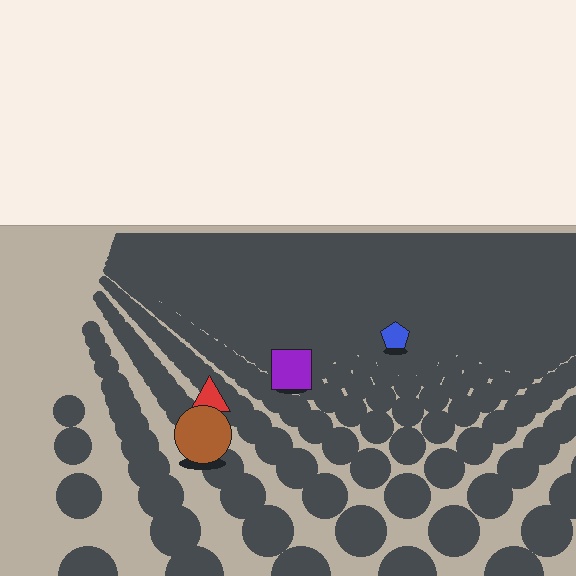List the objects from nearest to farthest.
From nearest to farthest: the brown circle, the red triangle, the purple square, the blue pentagon.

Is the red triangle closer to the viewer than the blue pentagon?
Yes. The red triangle is closer — you can tell from the texture gradient: the ground texture is coarser near it.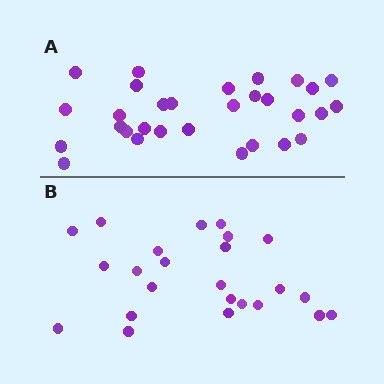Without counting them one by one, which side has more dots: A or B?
Region A (the top region) has more dots.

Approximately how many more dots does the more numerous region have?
Region A has about 6 more dots than region B.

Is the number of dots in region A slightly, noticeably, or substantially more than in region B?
Region A has noticeably more, but not dramatically so. The ratio is roughly 1.2 to 1.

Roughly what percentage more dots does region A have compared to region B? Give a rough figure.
About 25% more.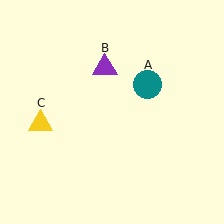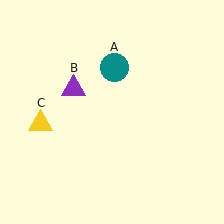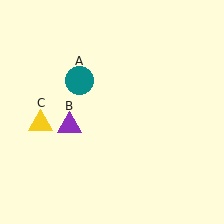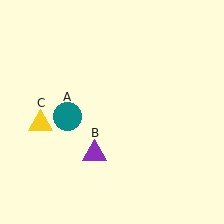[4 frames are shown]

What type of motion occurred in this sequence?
The teal circle (object A), purple triangle (object B) rotated counterclockwise around the center of the scene.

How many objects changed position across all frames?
2 objects changed position: teal circle (object A), purple triangle (object B).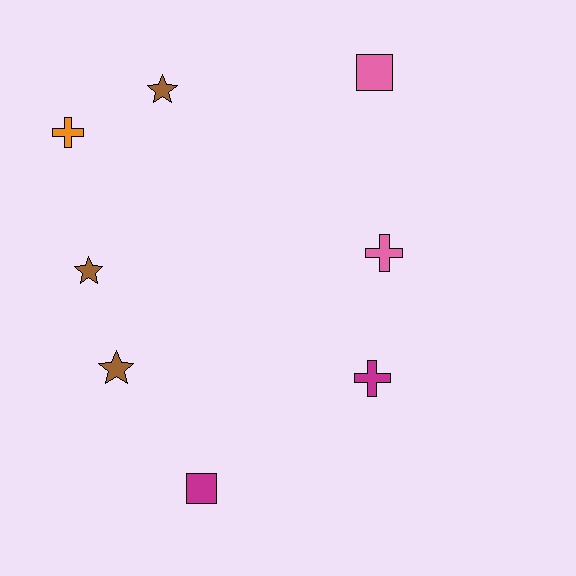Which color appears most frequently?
Brown, with 3 objects.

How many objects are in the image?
There are 8 objects.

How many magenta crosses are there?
There is 1 magenta cross.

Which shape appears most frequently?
Star, with 3 objects.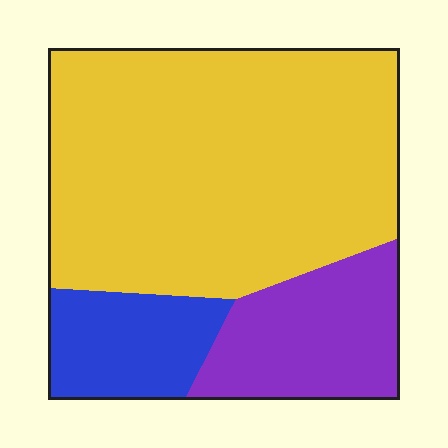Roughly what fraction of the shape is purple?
Purple covers around 20% of the shape.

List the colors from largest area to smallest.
From largest to smallest: yellow, purple, blue.